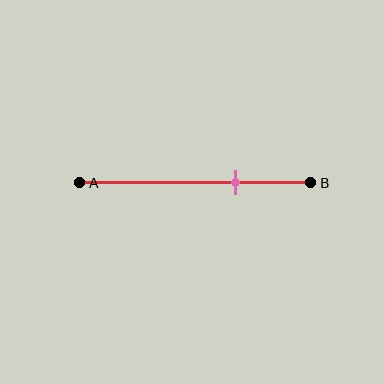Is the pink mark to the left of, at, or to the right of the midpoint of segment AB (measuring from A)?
The pink mark is to the right of the midpoint of segment AB.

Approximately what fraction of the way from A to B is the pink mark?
The pink mark is approximately 70% of the way from A to B.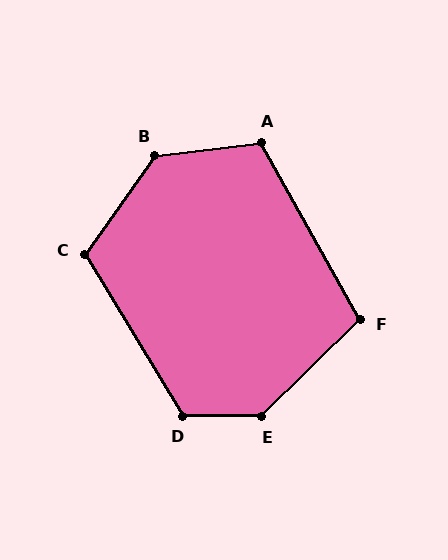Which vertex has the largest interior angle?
E, at approximately 135 degrees.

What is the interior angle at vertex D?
Approximately 122 degrees (obtuse).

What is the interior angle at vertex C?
Approximately 113 degrees (obtuse).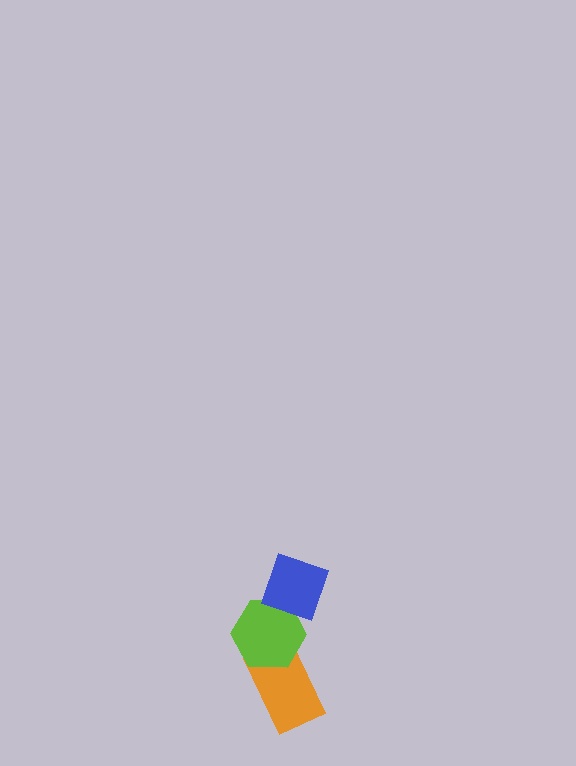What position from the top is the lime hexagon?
The lime hexagon is 2nd from the top.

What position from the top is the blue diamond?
The blue diamond is 1st from the top.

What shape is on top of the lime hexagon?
The blue diamond is on top of the lime hexagon.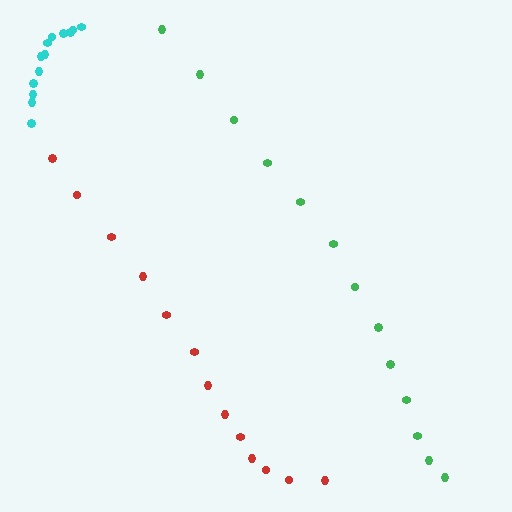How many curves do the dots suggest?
There are 3 distinct paths.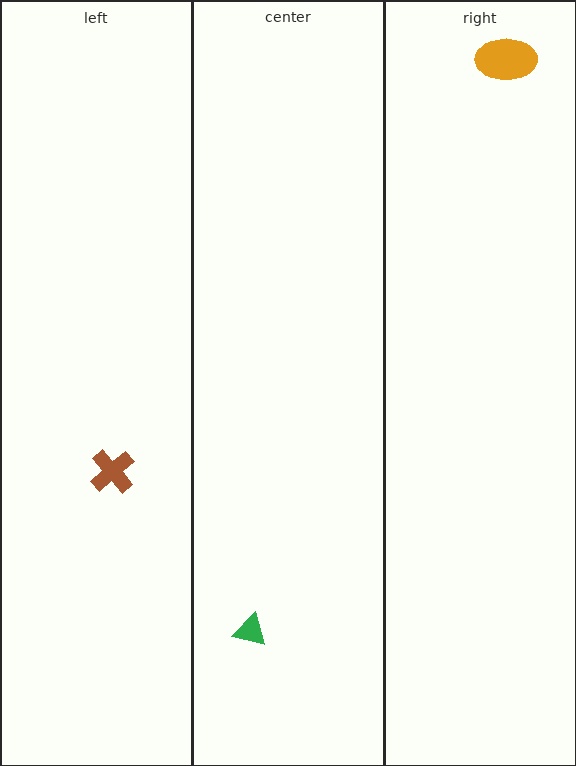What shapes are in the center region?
The green triangle.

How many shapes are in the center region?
1.